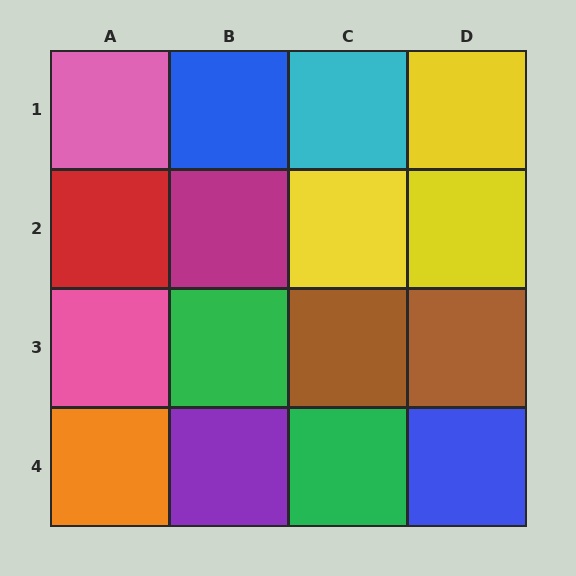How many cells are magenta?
1 cell is magenta.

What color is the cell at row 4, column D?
Blue.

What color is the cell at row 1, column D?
Yellow.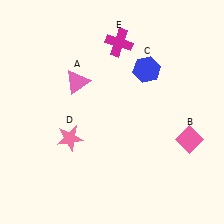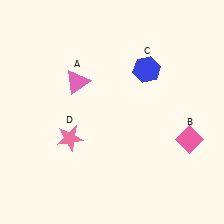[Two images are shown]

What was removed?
The magenta cross (E) was removed in Image 2.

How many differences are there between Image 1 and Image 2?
There is 1 difference between the two images.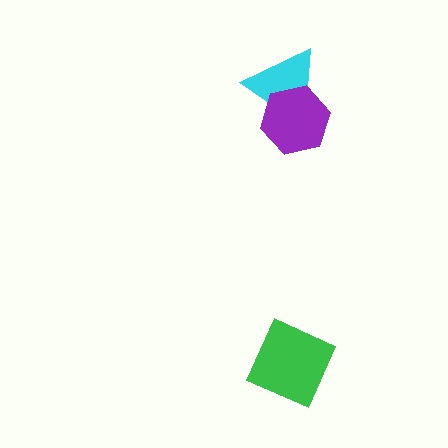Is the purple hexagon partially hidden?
No, no other shape covers it.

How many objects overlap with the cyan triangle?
1 object overlaps with the cyan triangle.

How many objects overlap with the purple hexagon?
1 object overlaps with the purple hexagon.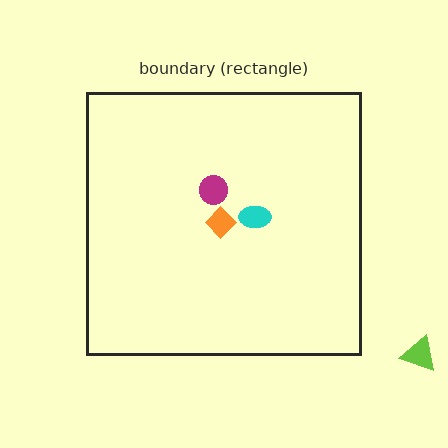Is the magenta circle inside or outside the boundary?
Inside.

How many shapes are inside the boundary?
3 inside, 1 outside.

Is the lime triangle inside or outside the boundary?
Outside.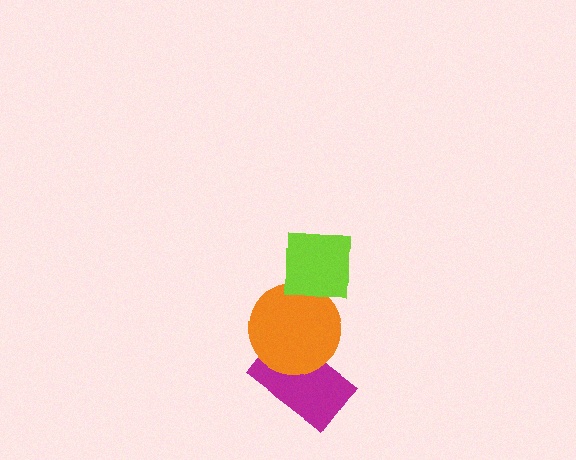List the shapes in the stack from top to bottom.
From top to bottom: the lime square, the orange circle, the magenta rectangle.